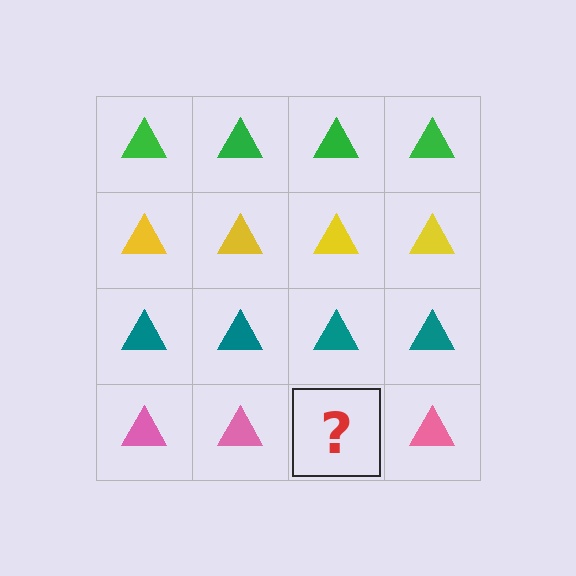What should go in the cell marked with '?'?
The missing cell should contain a pink triangle.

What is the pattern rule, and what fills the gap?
The rule is that each row has a consistent color. The gap should be filled with a pink triangle.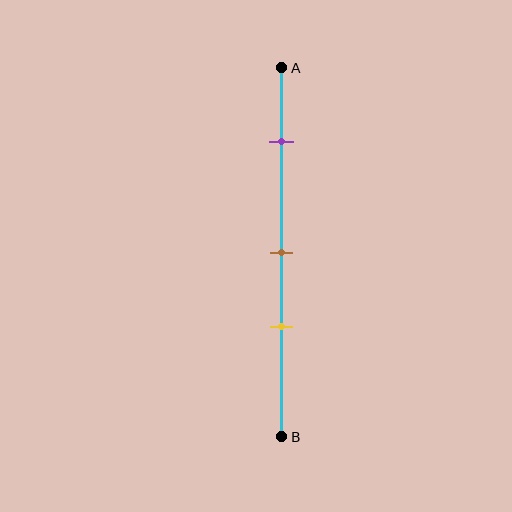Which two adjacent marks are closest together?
The brown and yellow marks are the closest adjacent pair.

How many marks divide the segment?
There are 3 marks dividing the segment.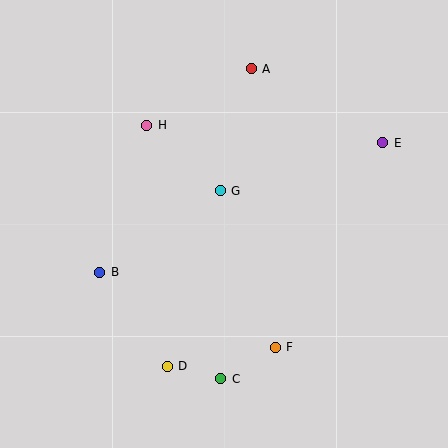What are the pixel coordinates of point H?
Point H is at (147, 125).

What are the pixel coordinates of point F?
Point F is at (275, 347).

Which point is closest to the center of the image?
Point G at (220, 191) is closest to the center.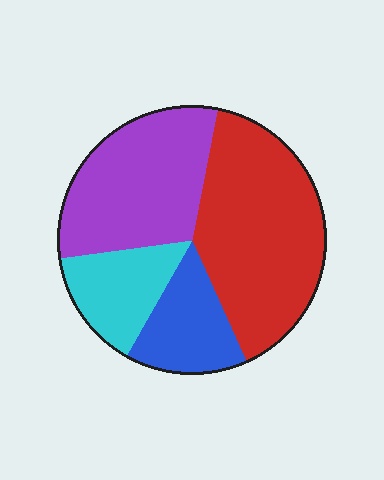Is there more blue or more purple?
Purple.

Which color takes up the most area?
Red, at roughly 40%.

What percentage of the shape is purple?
Purple takes up about one third (1/3) of the shape.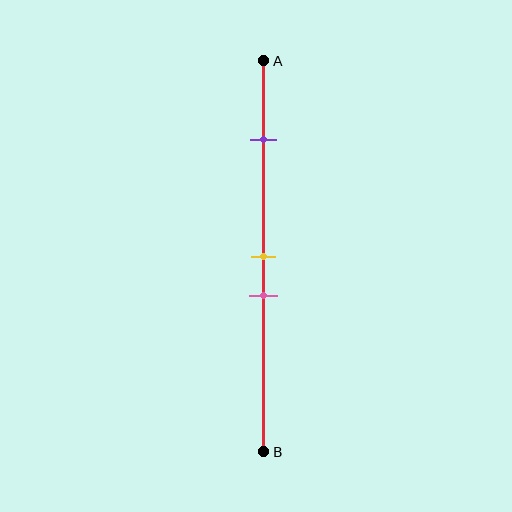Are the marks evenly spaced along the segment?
No, the marks are not evenly spaced.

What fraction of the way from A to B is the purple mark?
The purple mark is approximately 20% (0.2) of the way from A to B.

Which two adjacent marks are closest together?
The yellow and pink marks are the closest adjacent pair.